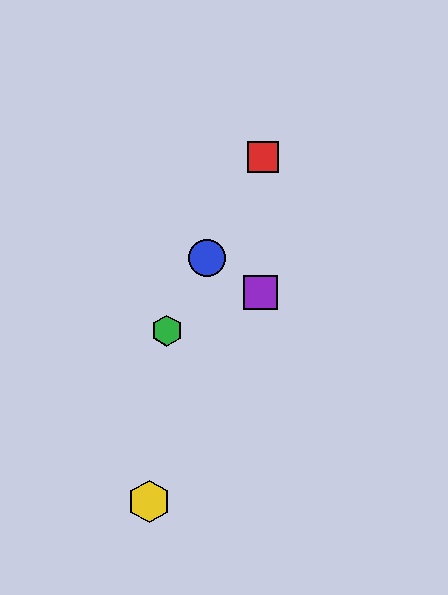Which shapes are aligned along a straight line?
The red square, the blue circle, the green hexagon are aligned along a straight line.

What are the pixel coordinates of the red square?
The red square is at (263, 157).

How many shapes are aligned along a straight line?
3 shapes (the red square, the blue circle, the green hexagon) are aligned along a straight line.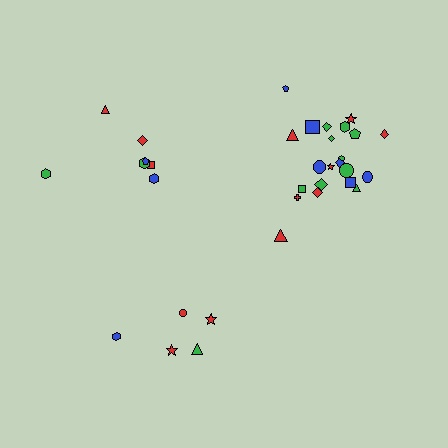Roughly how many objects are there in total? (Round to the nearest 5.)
Roughly 35 objects in total.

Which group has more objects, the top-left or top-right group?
The top-right group.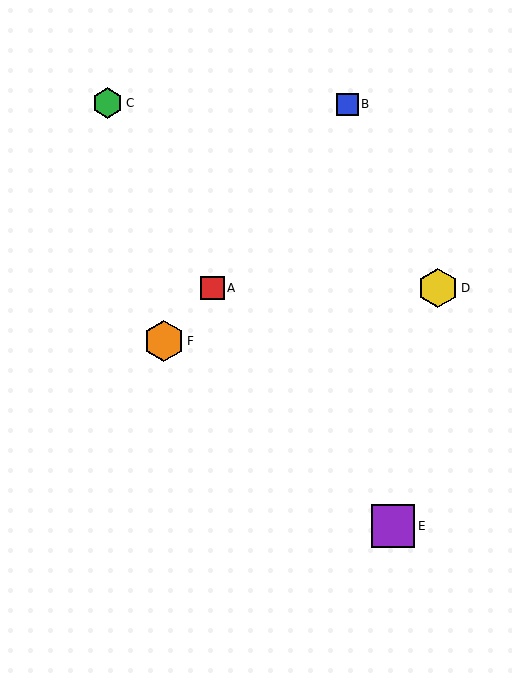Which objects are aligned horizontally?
Objects A, D are aligned horizontally.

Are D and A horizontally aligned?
Yes, both are at y≈288.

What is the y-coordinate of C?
Object C is at y≈103.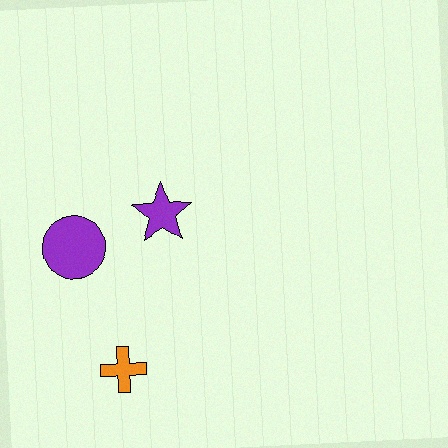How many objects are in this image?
There are 3 objects.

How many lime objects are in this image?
There are no lime objects.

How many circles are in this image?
There is 1 circle.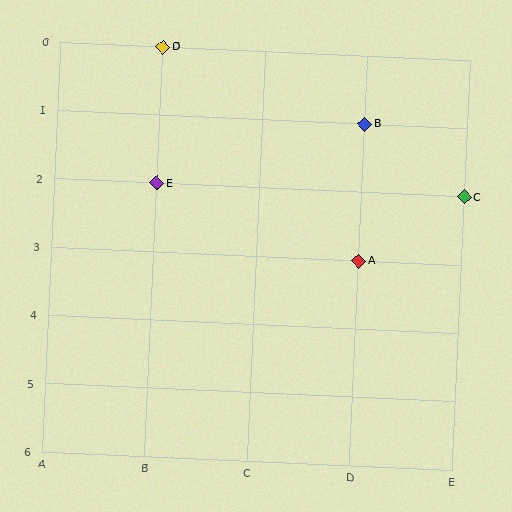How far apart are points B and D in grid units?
Points B and D are 2 columns and 1 row apart (about 2.2 grid units diagonally).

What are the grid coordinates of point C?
Point C is at grid coordinates (E, 2).